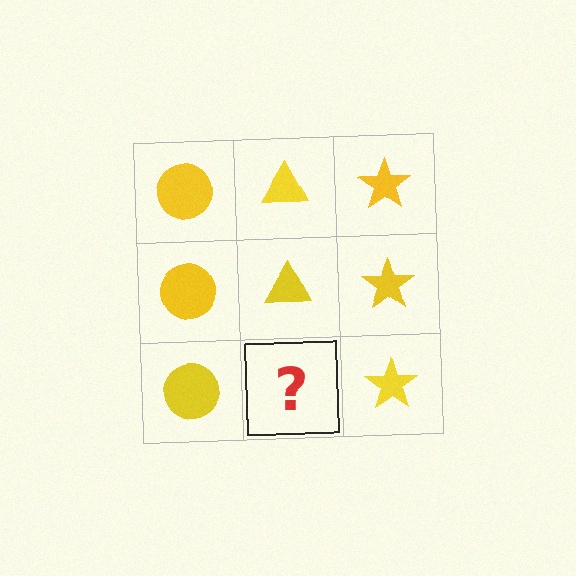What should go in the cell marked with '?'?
The missing cell should contain a yellow triangle.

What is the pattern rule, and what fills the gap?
The rule is that each column has a consistent shape. The gap should be filled with a yellow triangle.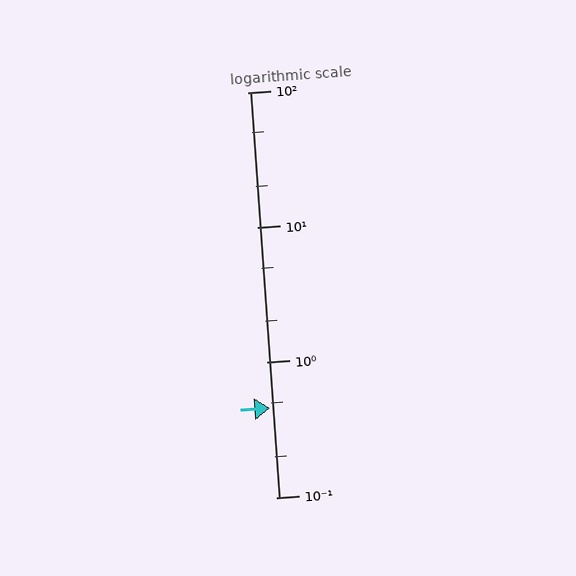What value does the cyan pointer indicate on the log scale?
The pointer indicates approximately 0.46.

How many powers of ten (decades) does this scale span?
The scale spans 3 decades, from 0.1 to 100.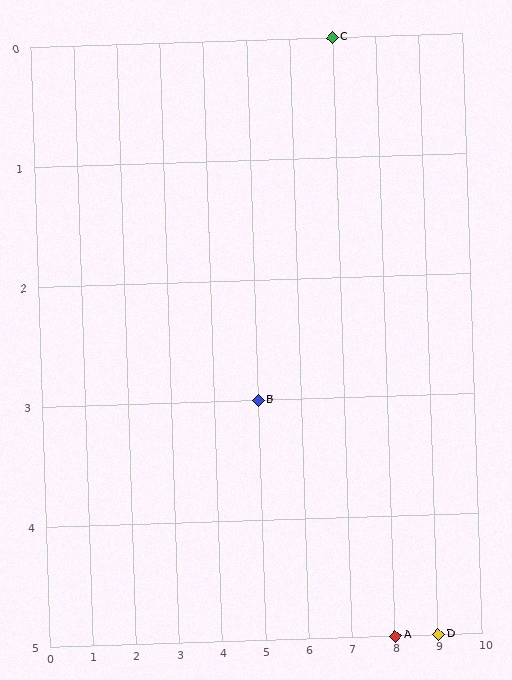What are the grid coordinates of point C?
Point C is at grid coordinates (7, 0).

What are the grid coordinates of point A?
Point A is at grid coordinates (8, 5).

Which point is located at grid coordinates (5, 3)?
Point B is at (5, 3).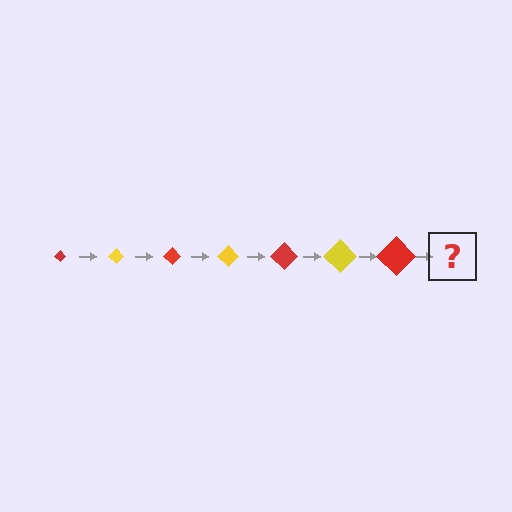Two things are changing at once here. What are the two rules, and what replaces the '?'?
The two rules are that the diamond grows larger each step and the color cycles through red and yellow. The '?' should be a yellow diamond, larger than the previous one.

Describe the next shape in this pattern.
It should be a yellow diamond, larger than the previous one.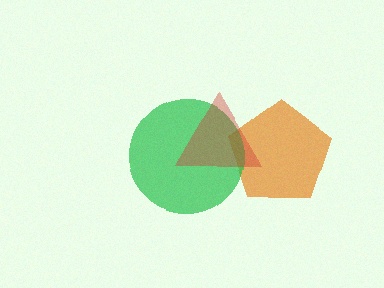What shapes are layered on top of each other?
The layered shapes are: an orange pentagon, a green circle, a red triangle.